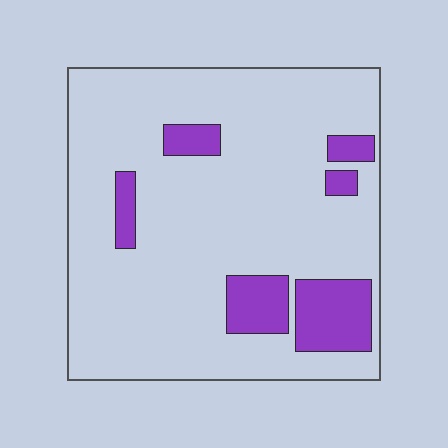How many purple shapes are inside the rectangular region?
6.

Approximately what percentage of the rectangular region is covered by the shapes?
Approximately 15%.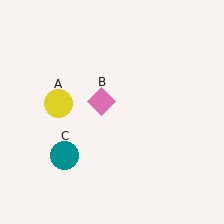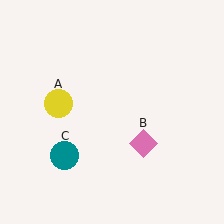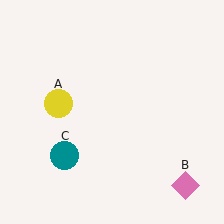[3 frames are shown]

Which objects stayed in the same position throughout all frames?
Yellow circle (object A) and teal circle (object C) remained stationary.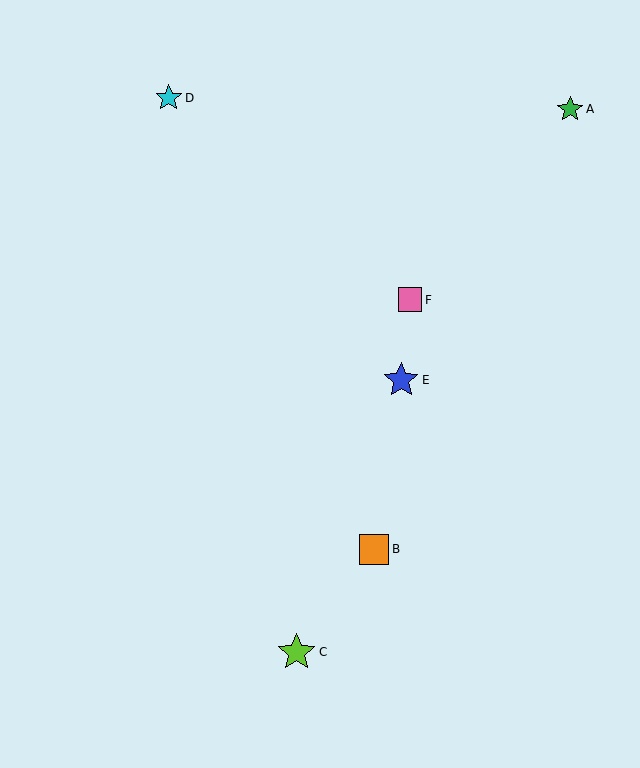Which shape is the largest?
The lime star (labeled C) is the largest.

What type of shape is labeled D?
Shape D is a cyan star.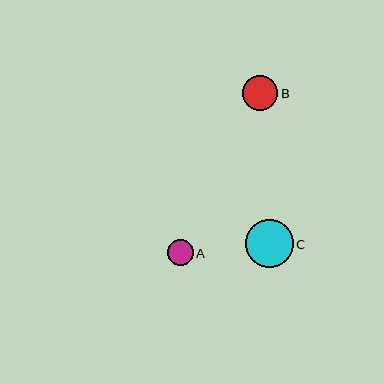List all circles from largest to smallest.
From largest to smallest: C, B, A.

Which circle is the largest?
Circle C is the largest with a size of approximately 48 pixels.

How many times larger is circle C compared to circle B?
Circle C is approximately 1.4 times the size of circle B.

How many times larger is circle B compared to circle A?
Circle B is approximately 1.4 times the size of circle A.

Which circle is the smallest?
Circle A is the smallest with a size of approximately 26 pixels.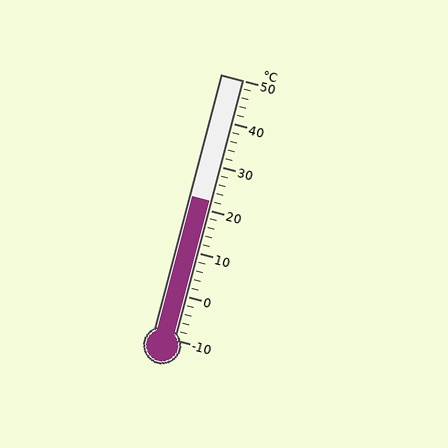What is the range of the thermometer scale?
The thermometer scale ranges from -10°C to 50°C.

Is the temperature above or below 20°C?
The temperature is above 20°C.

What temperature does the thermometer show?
The thermometer shows approximately 22°C.